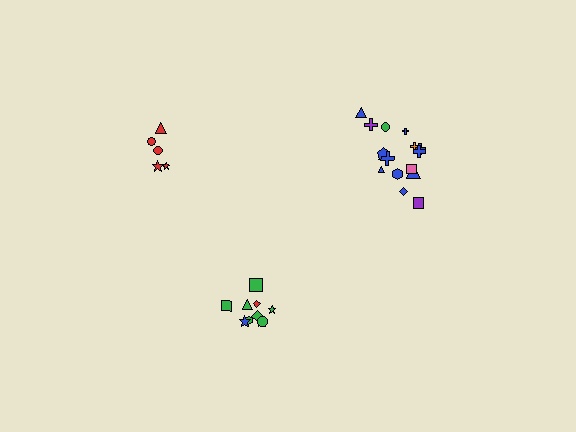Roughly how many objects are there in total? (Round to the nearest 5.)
Roughly 30 objects in total.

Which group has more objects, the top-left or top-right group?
The top-right group.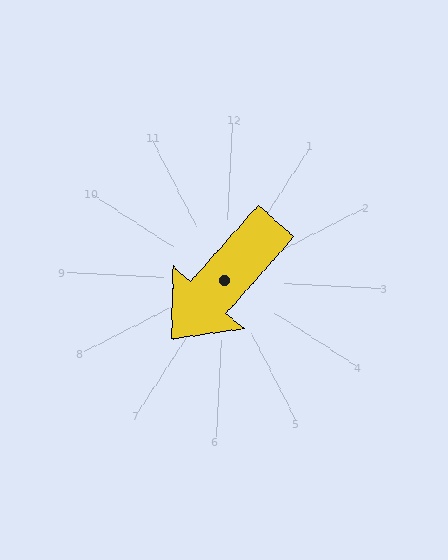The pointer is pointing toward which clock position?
Roughly 7 o'clock.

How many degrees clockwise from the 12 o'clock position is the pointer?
Approximately 219 degrees.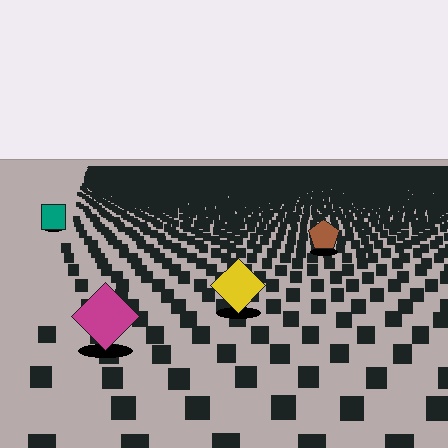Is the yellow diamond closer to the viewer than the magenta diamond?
No. The magenta diamond is closer — you can tell from the texture gradient: the ground texture is coarser near it.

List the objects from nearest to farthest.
From nearest to farthest: the magenta diamond, the yellow diamond, the brown pentagon, the teal square.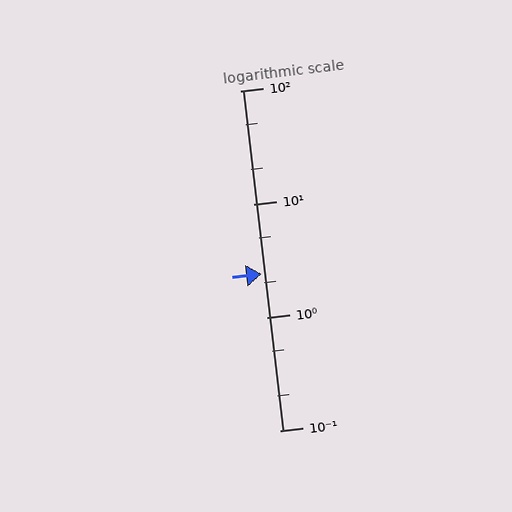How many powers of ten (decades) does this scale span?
The scale spans 3 decades, from 0.1 to 100.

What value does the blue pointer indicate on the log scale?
The pointer indicates approximately 2.4.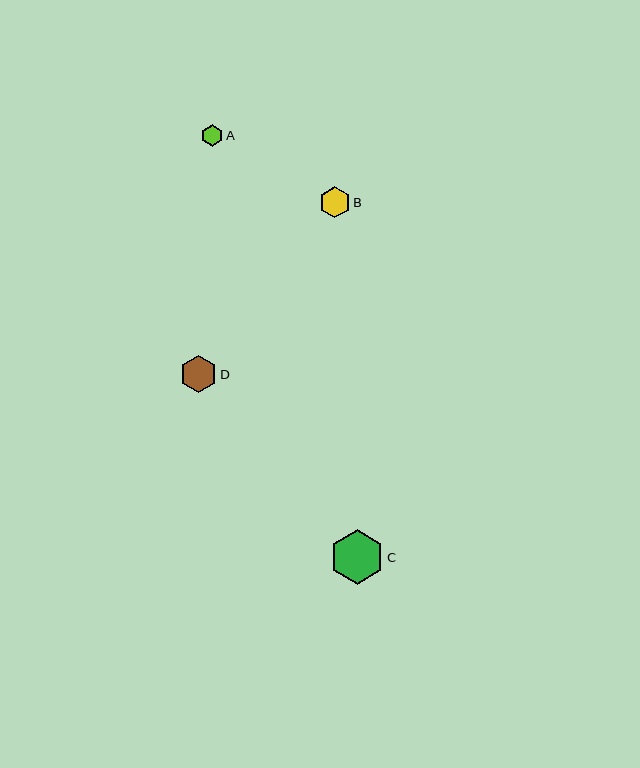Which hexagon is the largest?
Hexagon C is the largest with a size of approximately 55 pixels.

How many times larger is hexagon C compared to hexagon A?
Hexagon C is approximately 2.5 times the size of hexagon A.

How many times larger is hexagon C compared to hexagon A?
Hexagon C is approximately 2.5 times the size of hexagon A.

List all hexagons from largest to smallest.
From largest to smallest: C, D, B, A.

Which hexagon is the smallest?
Hexagon A is the smallest with a size of approximately 22 pixels.